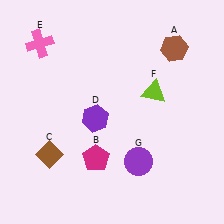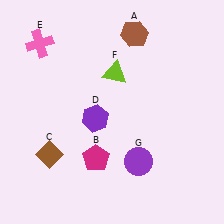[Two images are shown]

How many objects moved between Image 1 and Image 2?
2 objects moved between the two images.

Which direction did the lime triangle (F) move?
The lime triangle (F) moved left.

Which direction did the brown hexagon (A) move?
The brown hexagon (A) moved left.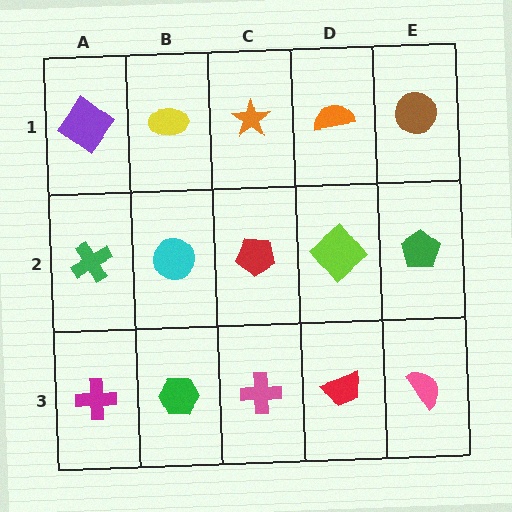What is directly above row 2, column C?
An orange star.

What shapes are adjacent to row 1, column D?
A lime diamond (row 2, column D), an orange star (row 1, column C), a brown circle (row 1, column E).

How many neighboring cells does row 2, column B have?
4.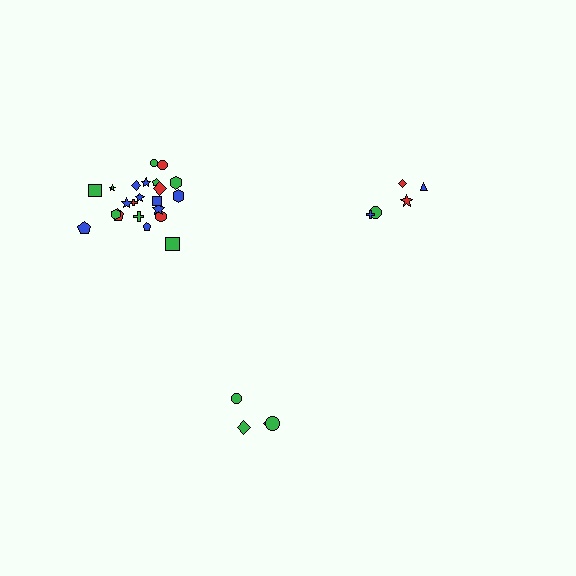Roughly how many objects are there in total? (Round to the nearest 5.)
Roughly 30 objects in total.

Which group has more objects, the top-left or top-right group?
The top-left group.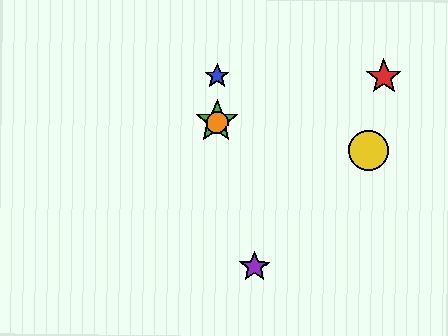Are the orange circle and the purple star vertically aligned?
No, the orange circle is at x≈217 and the purple star is at x≈254.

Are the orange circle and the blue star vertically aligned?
Yes, both are at x≈217.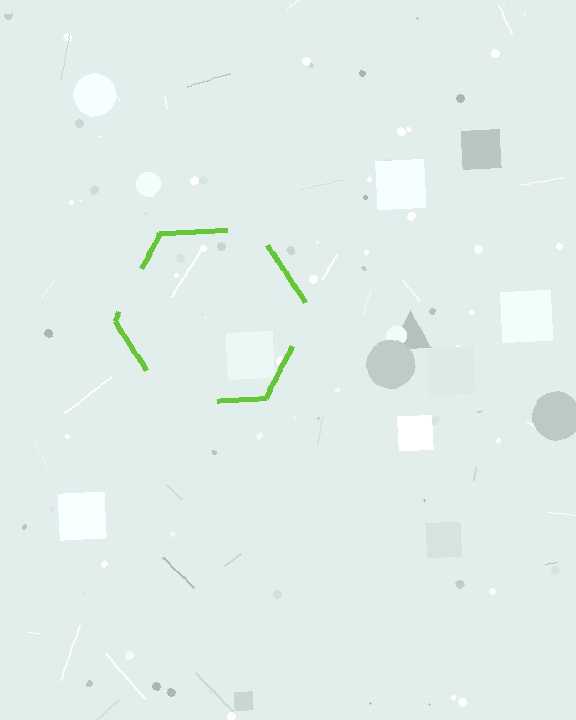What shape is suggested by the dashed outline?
The dashed outline suggests a hexagon.